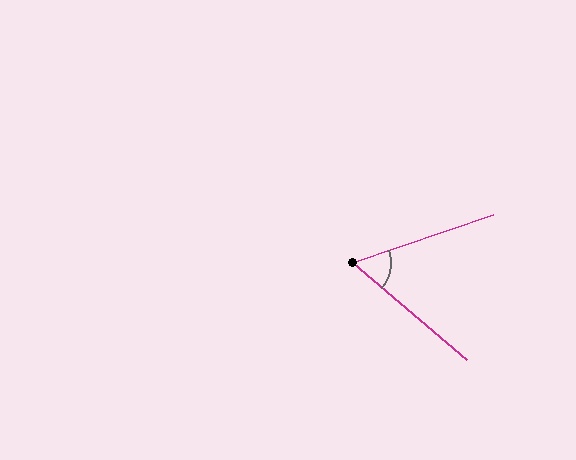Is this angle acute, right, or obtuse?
It is acute.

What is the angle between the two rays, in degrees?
Approximately 59 degrees.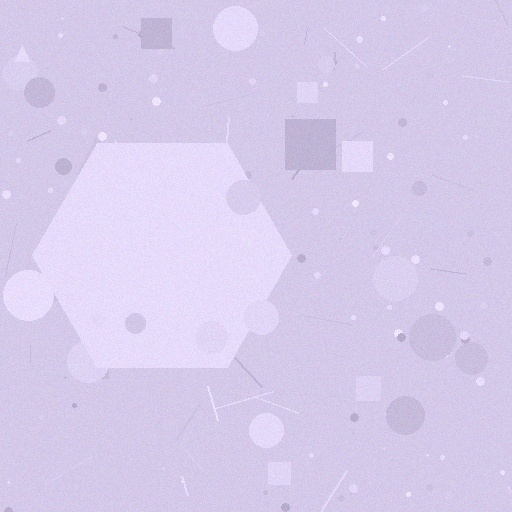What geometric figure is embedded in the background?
A hexagon is embedded in the background.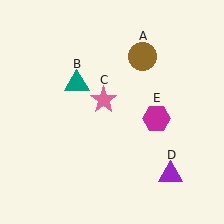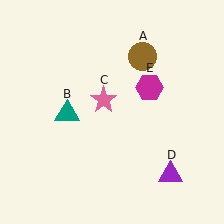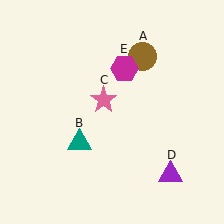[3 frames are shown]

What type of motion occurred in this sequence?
The teal triangle (object B), magenta hexagon (object E) rotated counterclockwise around the center of the scene.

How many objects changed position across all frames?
2 objects changed position: teal triangle (object B), magenta hexagon (object E).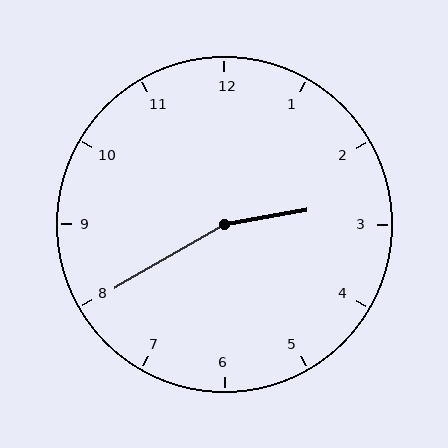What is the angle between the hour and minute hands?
Approximately 160 degrees.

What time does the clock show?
2:40.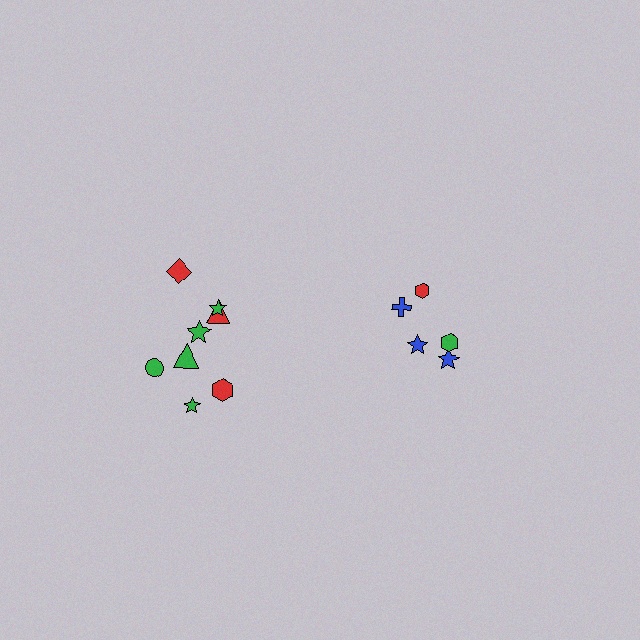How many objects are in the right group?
There are 5 objects.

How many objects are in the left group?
There are 8 objects.